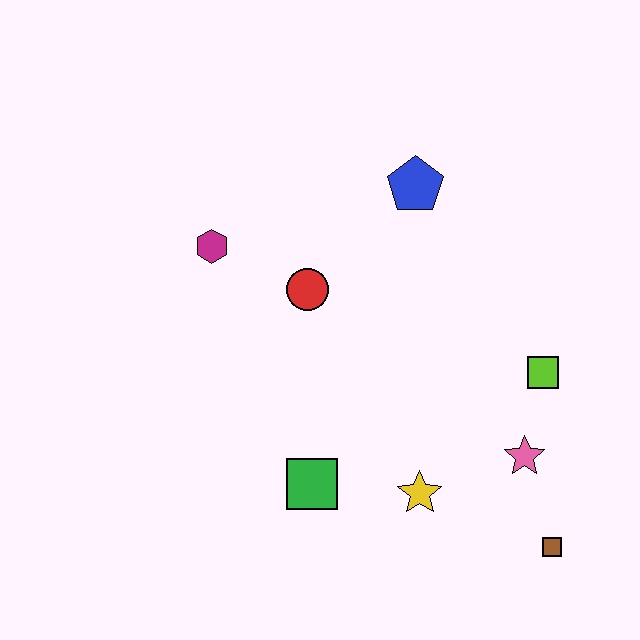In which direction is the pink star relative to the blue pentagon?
The pink star is below the blue pentagon.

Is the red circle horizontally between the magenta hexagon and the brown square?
Yes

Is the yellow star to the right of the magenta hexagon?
Yes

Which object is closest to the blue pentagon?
The red circle is closest to the blue pentagon.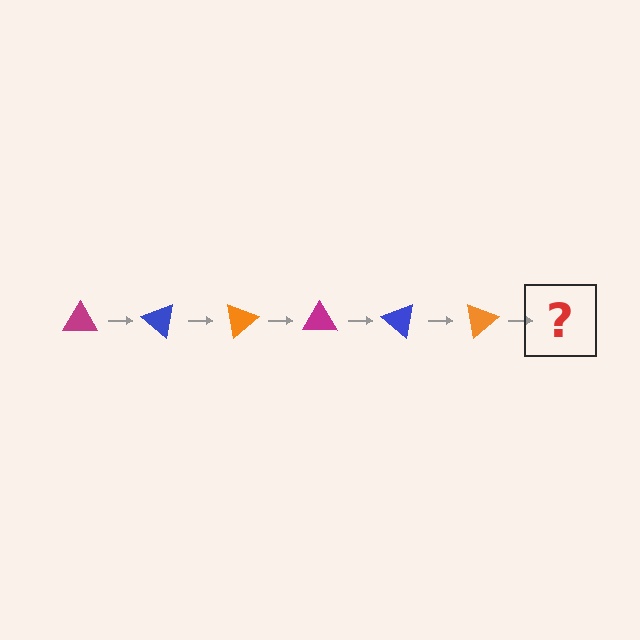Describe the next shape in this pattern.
It should be a magenta triangle, rotated 240 degrees from the start.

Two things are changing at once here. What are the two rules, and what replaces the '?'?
The two rules are that it rotates 40 degrees each step and the color cycles through magenta, blue, and orange. The '?' should be a magenta triangle, rotated 240 degrees from the start.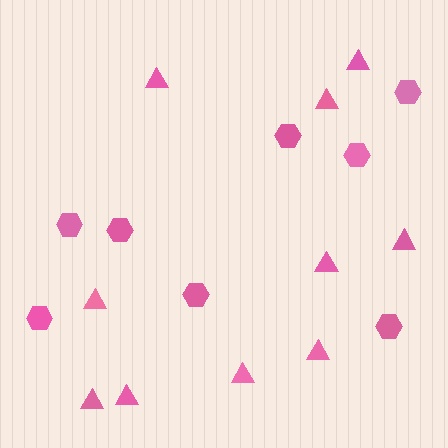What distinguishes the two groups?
There are 2 groups: one group of triangles (10) and one group of hexagons (8).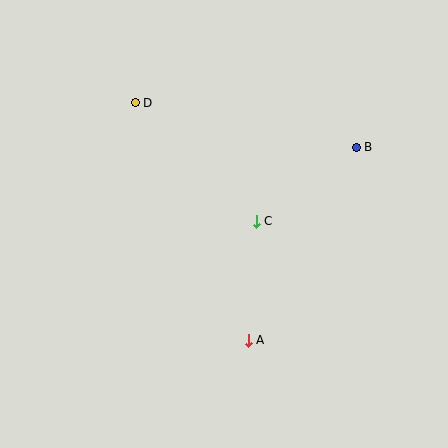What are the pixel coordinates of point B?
Point B is at (356, 147).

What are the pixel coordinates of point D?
Point D is at (135, 103).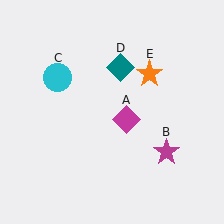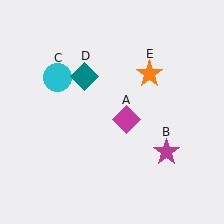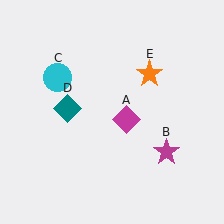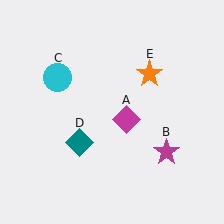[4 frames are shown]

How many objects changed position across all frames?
1 object changed position: teal diamond (object D).